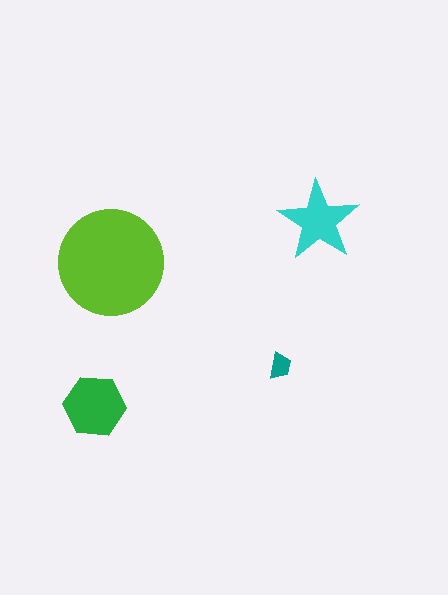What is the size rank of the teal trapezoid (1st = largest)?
4th.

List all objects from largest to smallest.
The lime circle, the green hexagon, the cyan star, the teal trapezoid.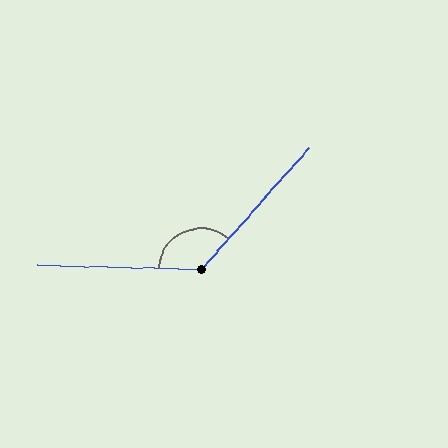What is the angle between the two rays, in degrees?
Approximately 130 degrees.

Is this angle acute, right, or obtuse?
It is obtuse.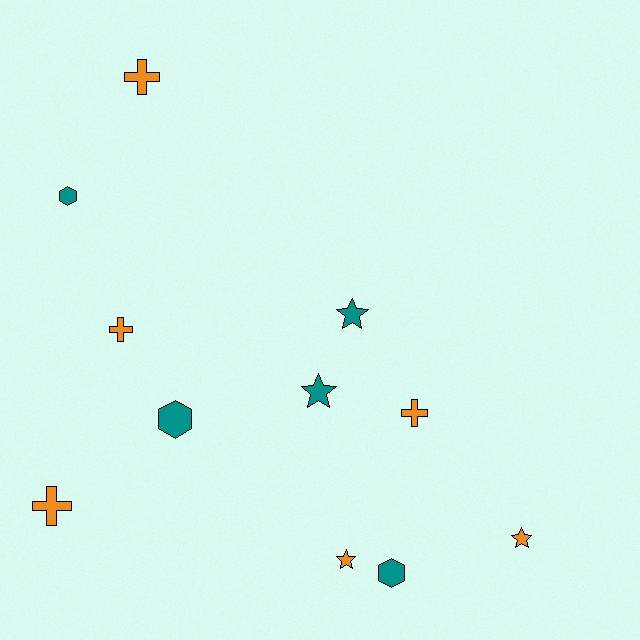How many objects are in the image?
There are 11 objects.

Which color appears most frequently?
Orange, with 6 objects.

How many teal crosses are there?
There are no teal crosses.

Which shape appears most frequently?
Cross, with 4 objects.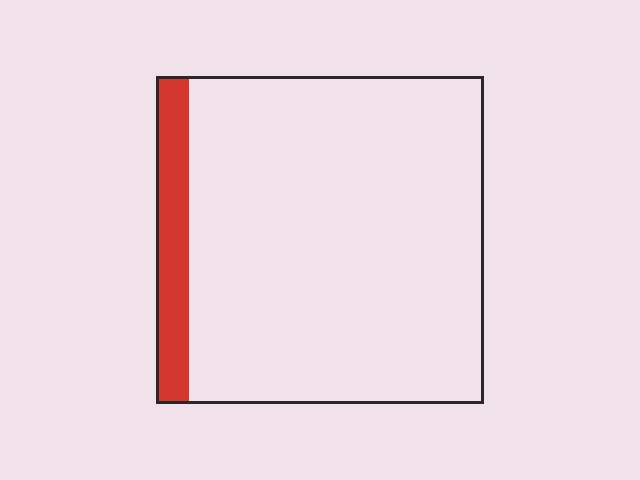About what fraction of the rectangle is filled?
About one tenth (1/10).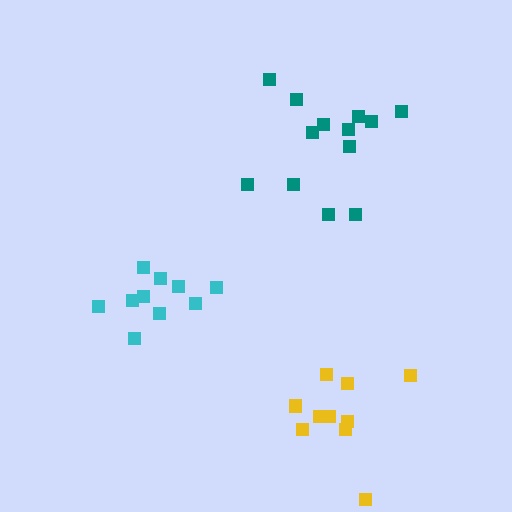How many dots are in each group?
Group 1: 10 dots, Group 2: 13 dots, Group 3: 10 dots (33 total).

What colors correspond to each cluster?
The clusters are colored: yellow, teal, cyan.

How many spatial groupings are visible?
There are 3 spatial groupings.